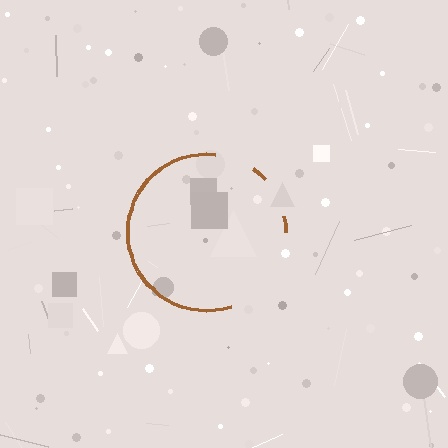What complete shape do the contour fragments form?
The contour fragments form a circle.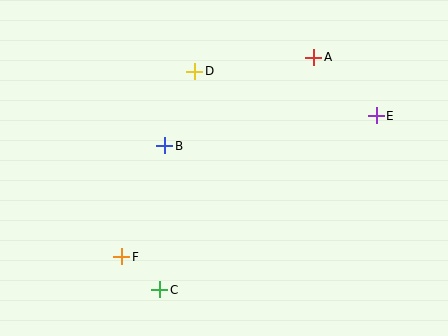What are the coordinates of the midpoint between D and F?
The midpoint between D and F is at (158, 164).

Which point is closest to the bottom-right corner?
Point E is closest to the bottom-right corner.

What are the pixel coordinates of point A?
Point A is at (314, 57).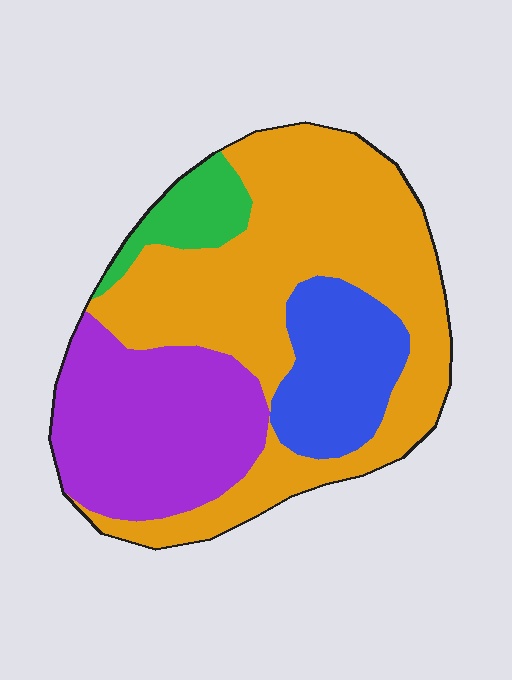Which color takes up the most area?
Orange, at roughly 50%.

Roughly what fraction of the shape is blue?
Blue covers roughly 15% of the shape.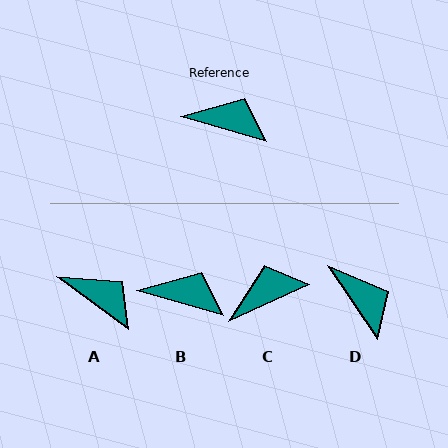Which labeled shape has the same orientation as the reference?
B.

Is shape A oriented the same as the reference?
No, it is off by about 20 degrees.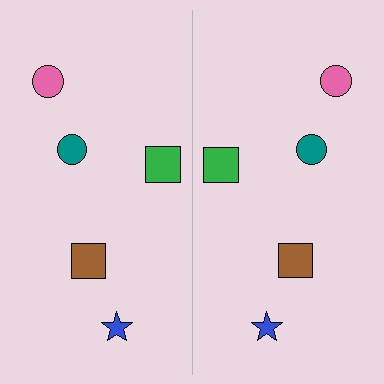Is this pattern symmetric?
Yes, this pattern has bilateral (reflection) symmetry.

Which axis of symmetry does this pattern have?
The pattern has a vertical axis of symmetry running through the center of the image.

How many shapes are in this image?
There are 10 shapes in this image.